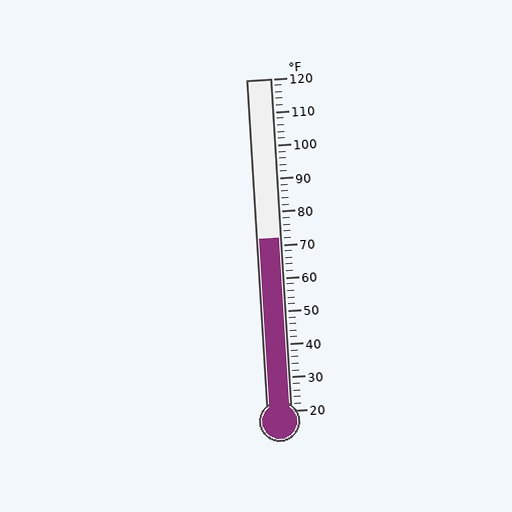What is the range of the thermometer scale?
The thermometer scale ranges from 20°F to 120°F.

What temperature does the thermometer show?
The thermometer shows approximately 72°F.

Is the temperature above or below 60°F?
The temperature is above 60°F.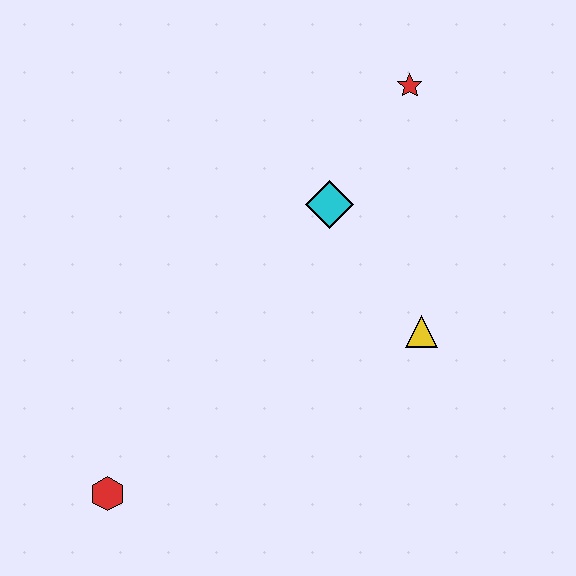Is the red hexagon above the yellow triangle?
No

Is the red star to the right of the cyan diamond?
Yes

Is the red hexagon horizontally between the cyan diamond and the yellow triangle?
No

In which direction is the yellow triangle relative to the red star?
The yellow triangle is below the red star.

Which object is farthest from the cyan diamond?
The red hexagon is farthest from the cyan diamond.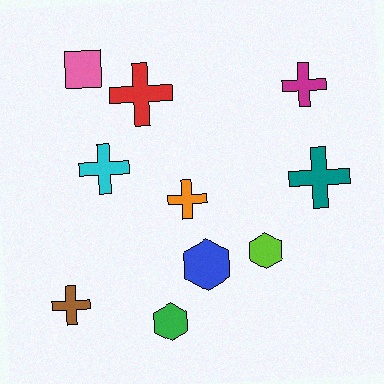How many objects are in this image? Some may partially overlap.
There are 10 objects.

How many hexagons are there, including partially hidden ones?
There are 3 hexagons.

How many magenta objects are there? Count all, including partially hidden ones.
There is 1 magenta object.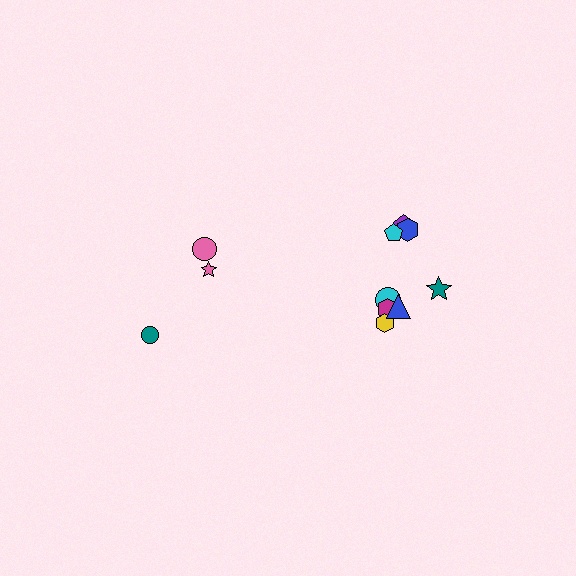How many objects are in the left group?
There are 3 objects.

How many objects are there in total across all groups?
There are 11 objects.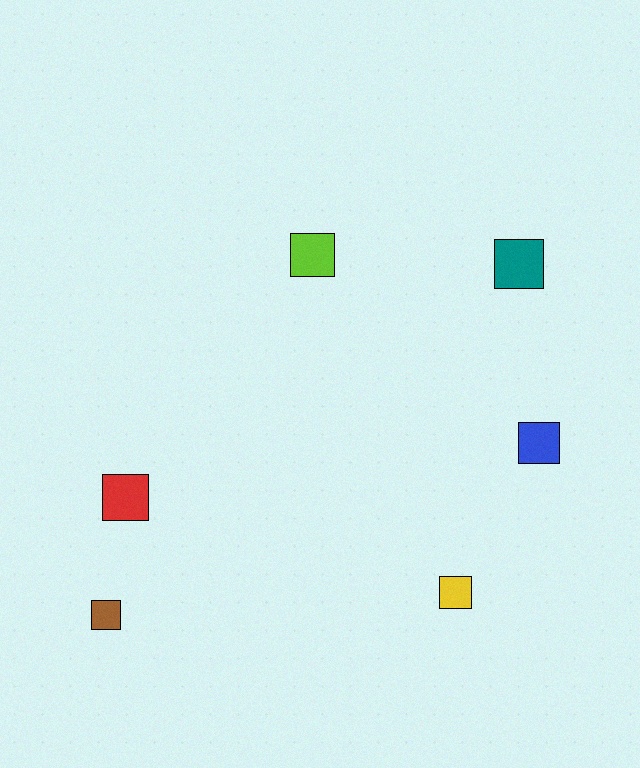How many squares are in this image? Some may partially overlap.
There are 6 squares.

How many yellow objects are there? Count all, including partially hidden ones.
There is 1 yellow object.